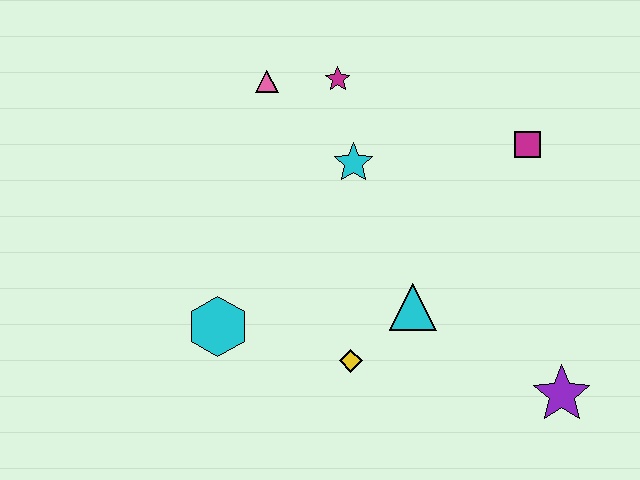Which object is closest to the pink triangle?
The magenta star is closest to the pink triangle.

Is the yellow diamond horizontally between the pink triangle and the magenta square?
Yes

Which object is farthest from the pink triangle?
The purple star is farthest from the pink triangle.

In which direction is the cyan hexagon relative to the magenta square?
The cyan hexagon is to the left of the magenta square.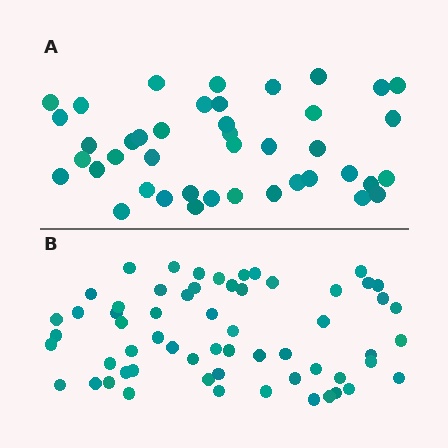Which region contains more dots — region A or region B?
Region B (the bottom region) has more dots.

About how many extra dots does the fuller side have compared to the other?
Region B has approximately 20 more dots than region A.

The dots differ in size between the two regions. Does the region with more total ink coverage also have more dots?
No. Region A has more total ink coverage because its dots are larger, but region B actually contains more individual dots. Total area can be misleading — the number of items is what matters here.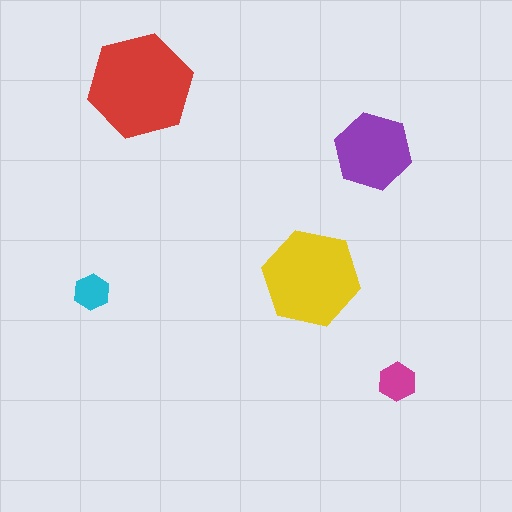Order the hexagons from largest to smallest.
the red one, the yellow one, the purple one, the magenta one, the cyan one.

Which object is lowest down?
The magenta hexagon is bottommost.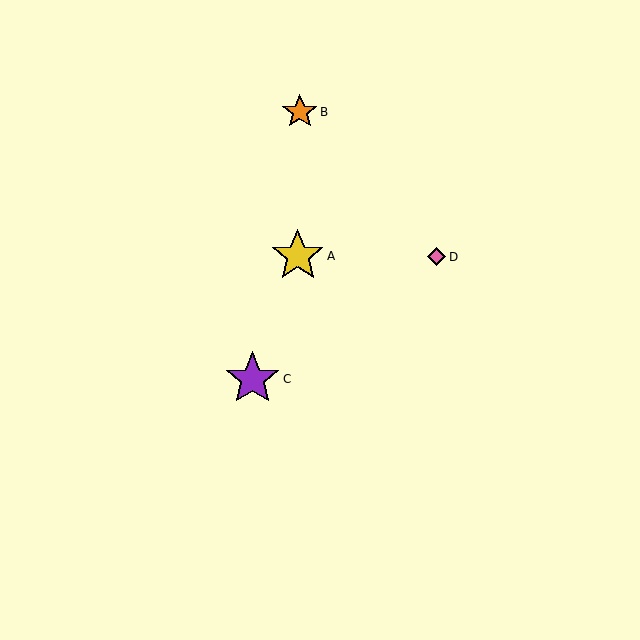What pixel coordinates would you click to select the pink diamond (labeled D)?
Click at (437, 257) to select the pink diamond D.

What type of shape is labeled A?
Shape A is a yellow star.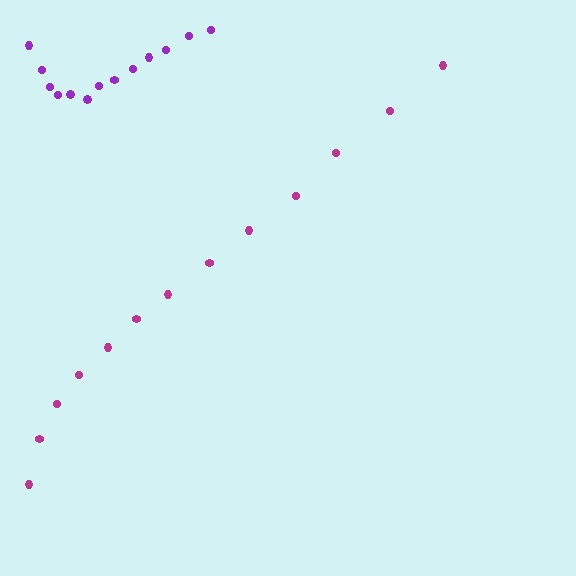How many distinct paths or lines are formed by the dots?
There are 2 distinct paths.